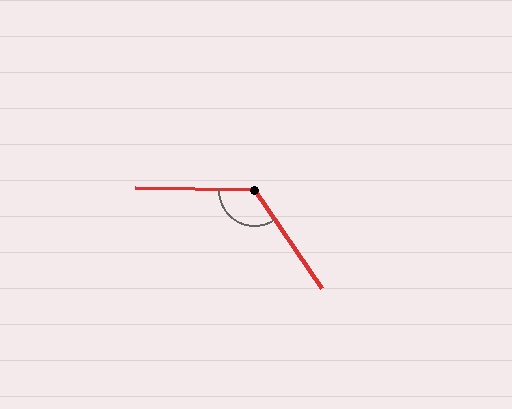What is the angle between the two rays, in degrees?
Approximately 125 degrees.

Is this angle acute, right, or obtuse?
It is obtuse.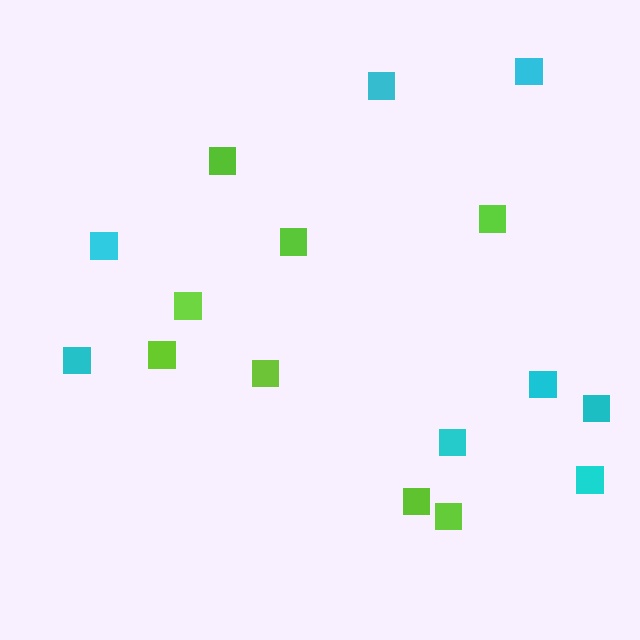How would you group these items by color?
There are 2 groups: one group of lime squares (8) and one group of cyan squares (8).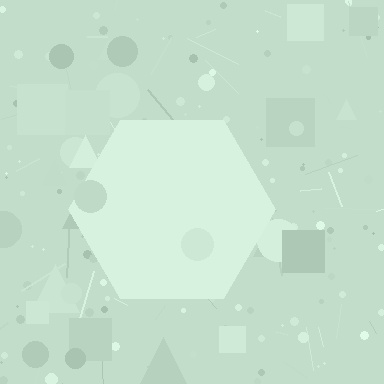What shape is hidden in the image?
A hexagon is hidden in the image.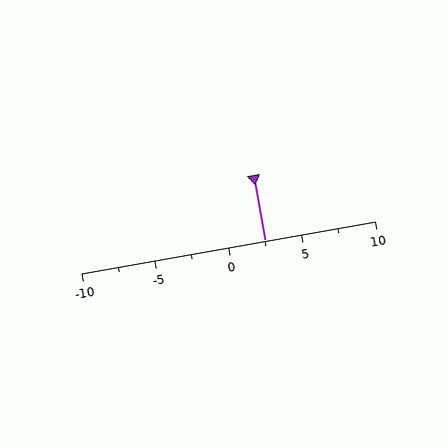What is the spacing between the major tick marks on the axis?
The major ticks are spaced 5 apart.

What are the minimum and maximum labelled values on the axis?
The axis runs from -10 to 10.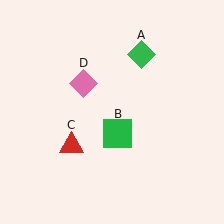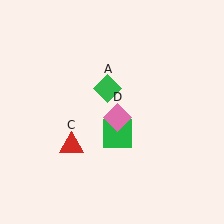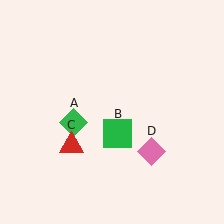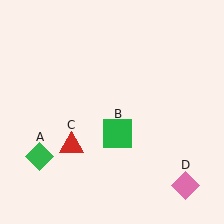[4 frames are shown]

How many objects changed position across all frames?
2 objects changed position: green diamond (object A), pink diamond (object D).